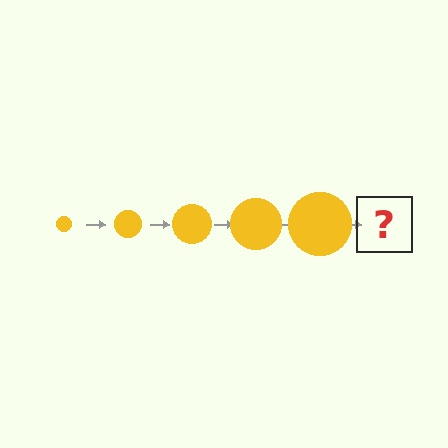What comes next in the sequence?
The next element should be a yellow circle, larger than the previous one.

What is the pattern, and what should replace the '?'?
The pattern is that the circle gets progressively larger each step. The '?' should be a yellow circle, larger than the previous one.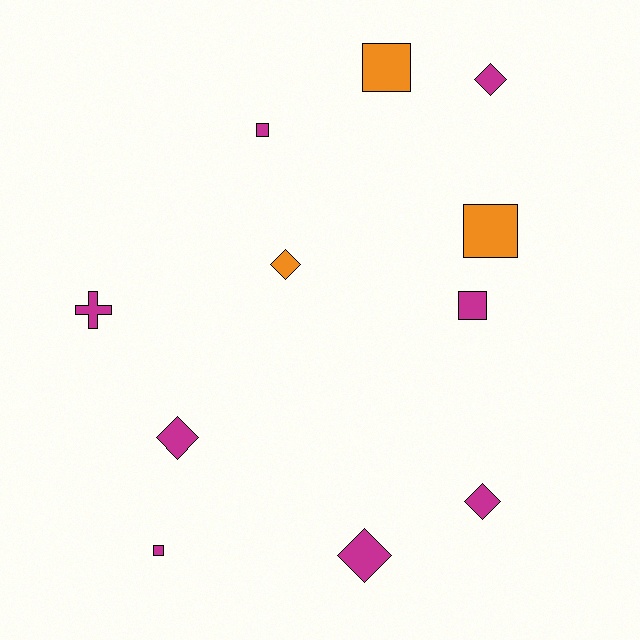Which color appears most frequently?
Magenta, with 8 objects.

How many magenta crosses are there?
There is 1 magenta cross.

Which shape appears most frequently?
Square, with 5 objects.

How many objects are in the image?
There are 11 objects.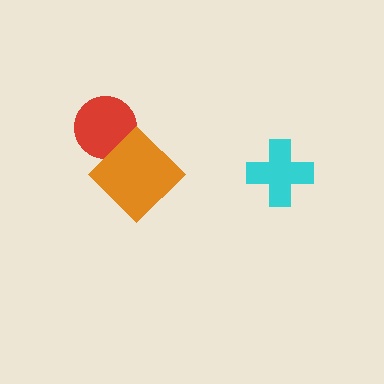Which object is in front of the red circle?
The orange diamond is in front of the red circle.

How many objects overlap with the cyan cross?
0 objects overlap with the cyan cross.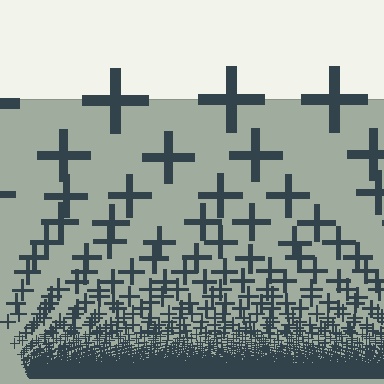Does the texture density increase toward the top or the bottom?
Density increases toward the bottom.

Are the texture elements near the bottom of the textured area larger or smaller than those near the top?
Smaller. The gradient is inverted — elements near the bottom are smaller and denser.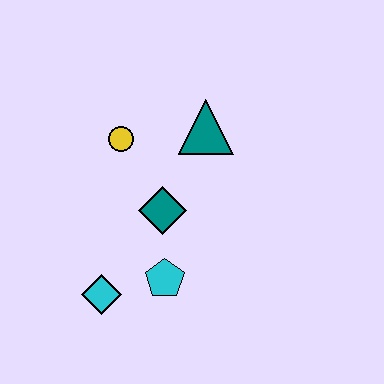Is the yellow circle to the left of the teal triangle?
Yes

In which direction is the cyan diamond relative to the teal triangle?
The cyan diamond is below the teal triangle.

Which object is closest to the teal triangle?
The yellow circle is closest to the teal triangle.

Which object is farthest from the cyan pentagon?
The teal triangle is farthest from the cyan pentagon.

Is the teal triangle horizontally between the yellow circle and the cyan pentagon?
No